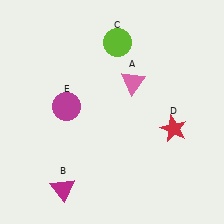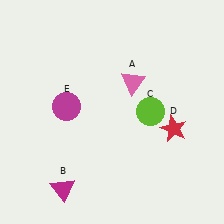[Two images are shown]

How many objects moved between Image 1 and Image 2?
1 object moved between the two images.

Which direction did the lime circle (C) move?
The lime circle (C) moved down.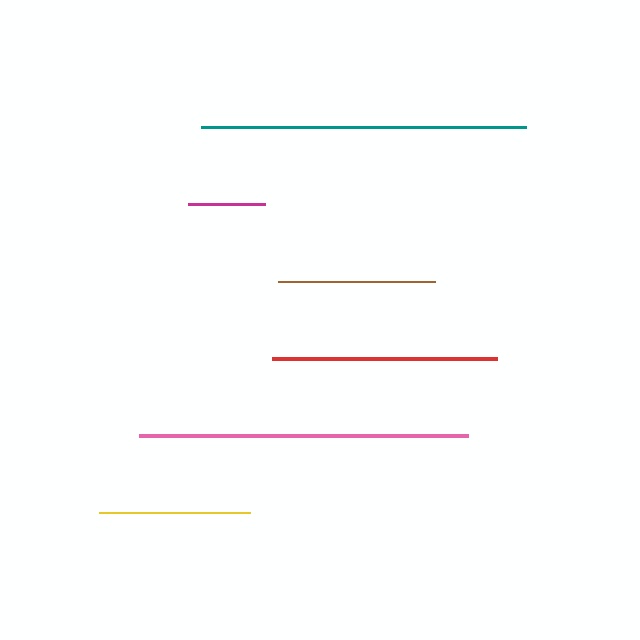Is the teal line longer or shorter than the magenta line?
The teal line is longer than the magenta line.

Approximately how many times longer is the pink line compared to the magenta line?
The pink line is approximately 4.3 times the length of the magenta line.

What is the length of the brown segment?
The brown segment is approximately 157 pixels long.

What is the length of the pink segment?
The pink segment is approximately 329 pixels long.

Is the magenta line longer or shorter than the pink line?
The pink line is longer than the magenta line.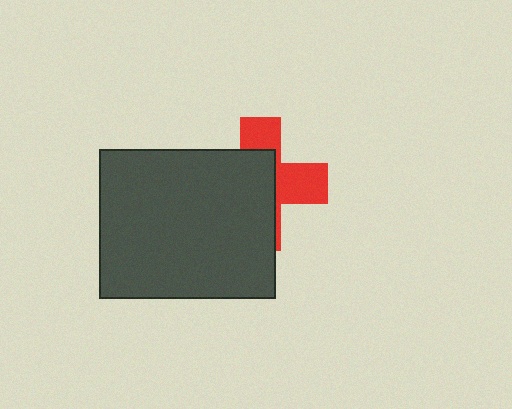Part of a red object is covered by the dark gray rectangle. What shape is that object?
It is a cross.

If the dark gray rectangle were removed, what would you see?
You would see the complete red cross.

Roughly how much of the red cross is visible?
A small part of it is visible (roughly 41%).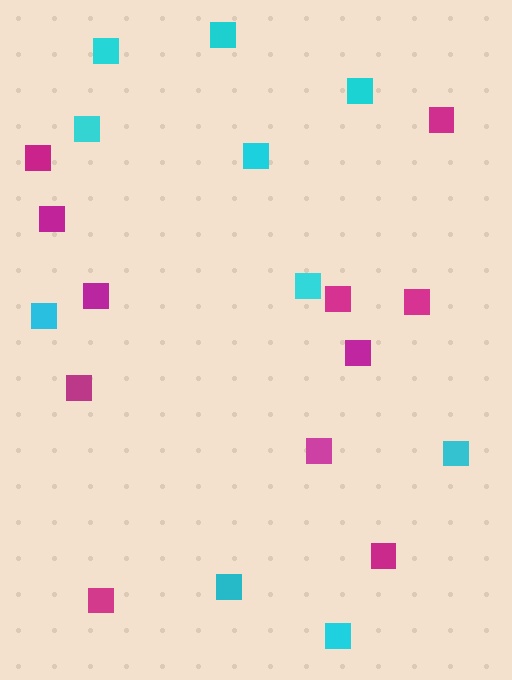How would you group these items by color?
There are 2 groups: one group of magenta squares (11) and one group of cyan squares (10).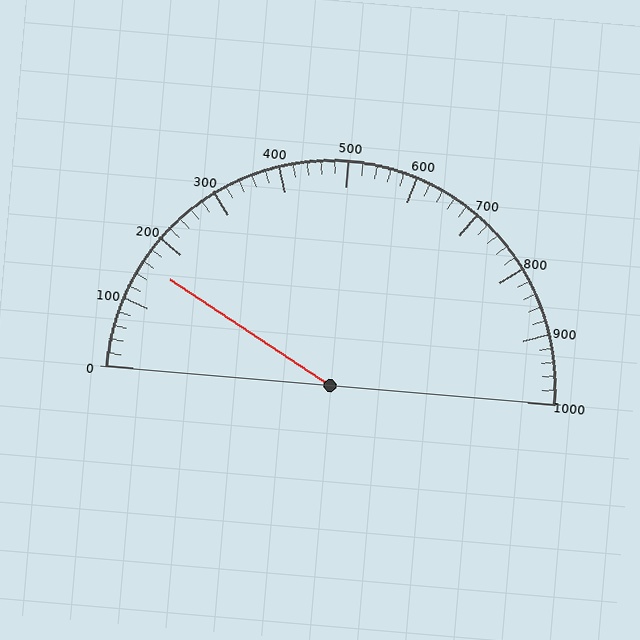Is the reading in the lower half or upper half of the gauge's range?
The reading is in the lower half of the range (0 to 1000).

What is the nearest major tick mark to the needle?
The nearest major tick mark is 200.